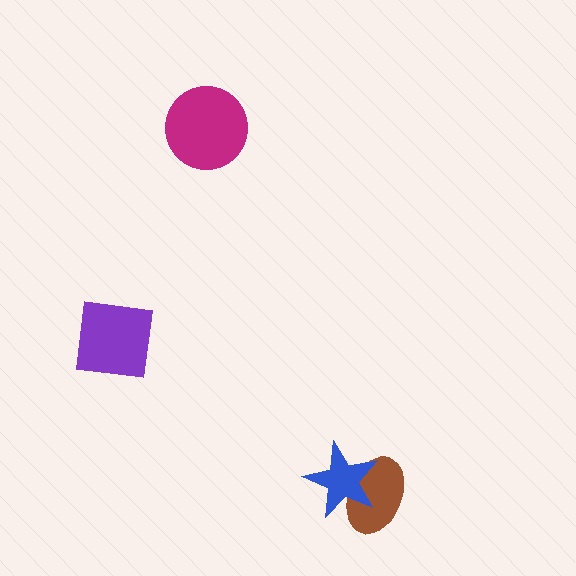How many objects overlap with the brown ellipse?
1 object overlaps with the brown ellipse.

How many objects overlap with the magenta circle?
0 objects overlap with the magenta circle.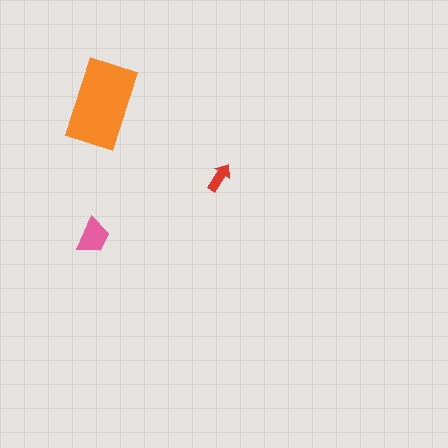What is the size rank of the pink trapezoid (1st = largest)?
2nd.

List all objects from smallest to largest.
The red arrow, the pink trapezoid, the orange rectangle.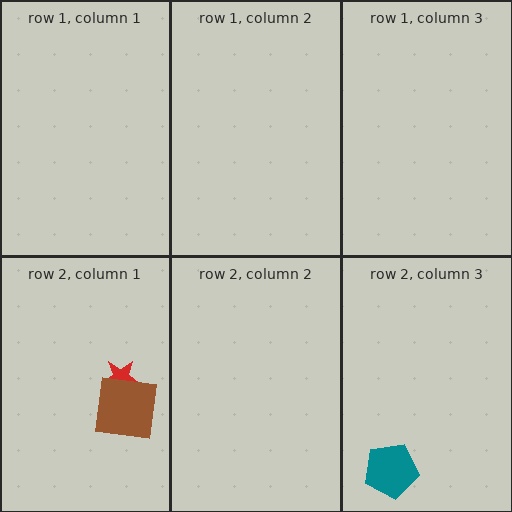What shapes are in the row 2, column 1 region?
The red star, the brown square.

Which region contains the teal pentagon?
The row 2, column 3 region.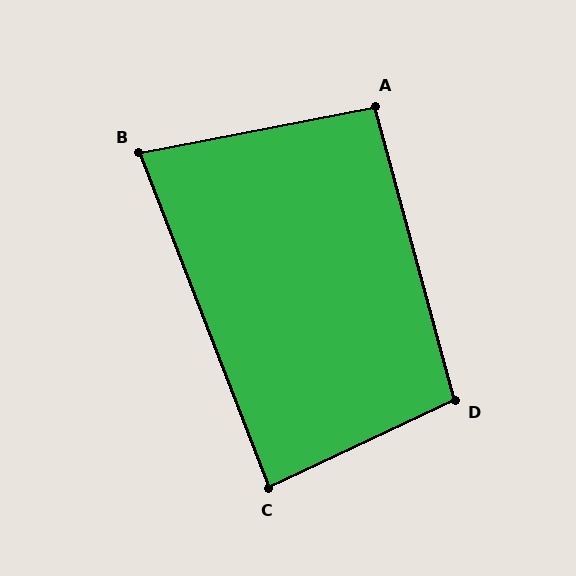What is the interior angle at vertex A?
Approximately 94 degrees (approximately right).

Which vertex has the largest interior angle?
D, at approximately 100 degrees.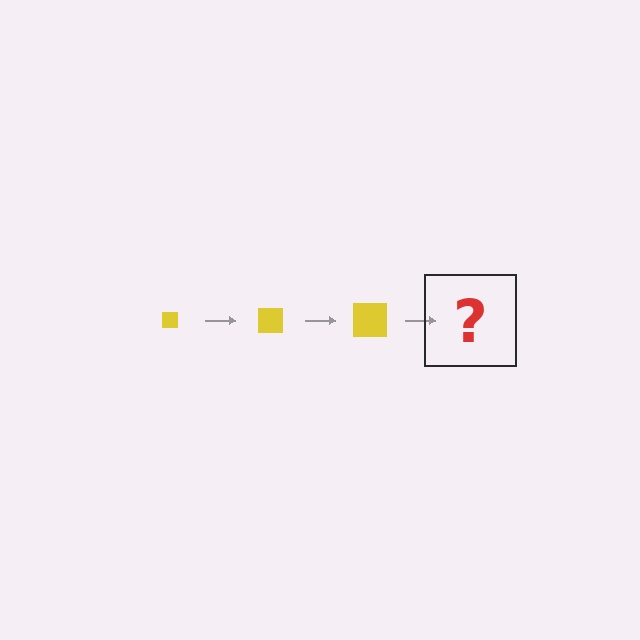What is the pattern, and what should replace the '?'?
The pattern is that the square gets progressively larger each step. The '?' should be a yellow square, larger than the previous one.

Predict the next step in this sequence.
The next step is a yellow square, larger than the previous one.